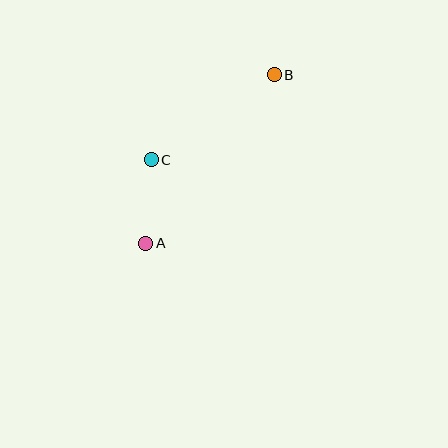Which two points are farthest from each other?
Points A and B are farthest from each other.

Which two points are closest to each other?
Points A and C are closest to each other.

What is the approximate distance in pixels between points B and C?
The distance between B and C is approximately 150 pixels.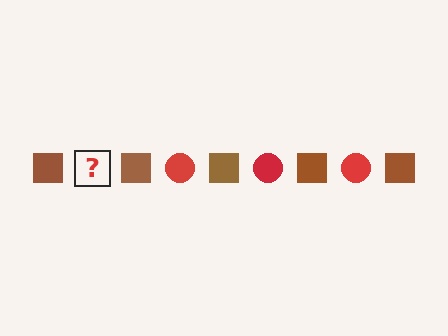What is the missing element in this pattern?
The missing element is a red circle.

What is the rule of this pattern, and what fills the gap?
The rule is that the pattern alternates between brown square and red circle. The gap should be filled with a red circle.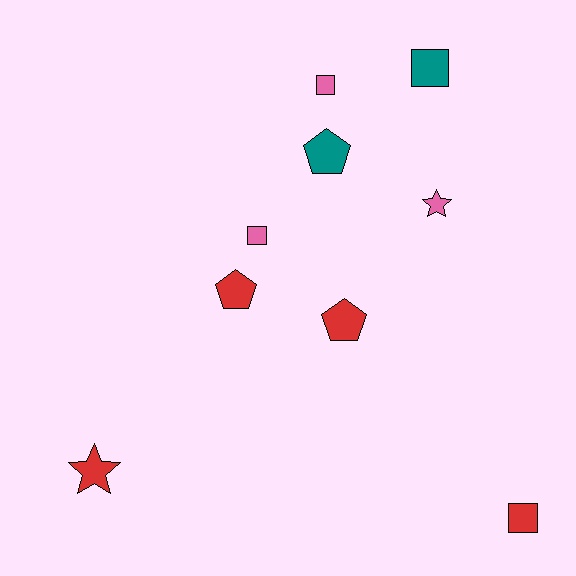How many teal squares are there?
There is 1 teal square.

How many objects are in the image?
There are 9 objects.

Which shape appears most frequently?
Square, with 4 objects.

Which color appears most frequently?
Red, with 4 objects.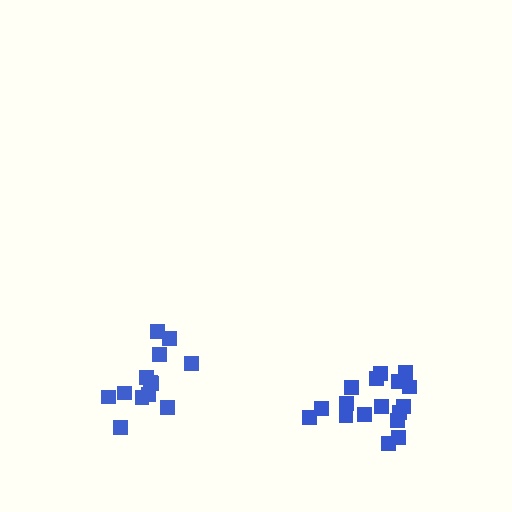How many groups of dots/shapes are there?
There are 2 groups.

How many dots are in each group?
Group 1: 13 dots, Group 2: 17 dots (30 total).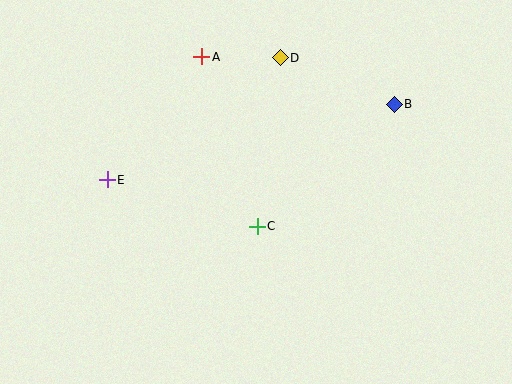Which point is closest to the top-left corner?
Point E is closest to the top-left corner.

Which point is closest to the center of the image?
Point C at (257, 226) is closest to the center.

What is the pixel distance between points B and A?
The distance between B and A is 198 pixels.